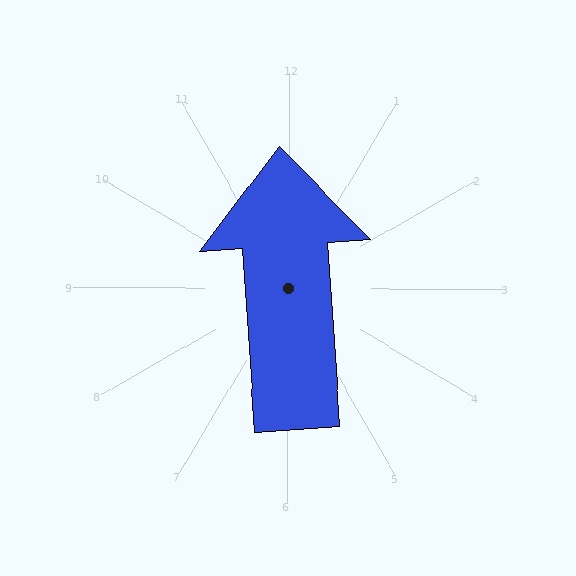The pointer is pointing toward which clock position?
Roughly 12 o'clock.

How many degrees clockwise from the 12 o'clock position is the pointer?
Approximately 356 degrees.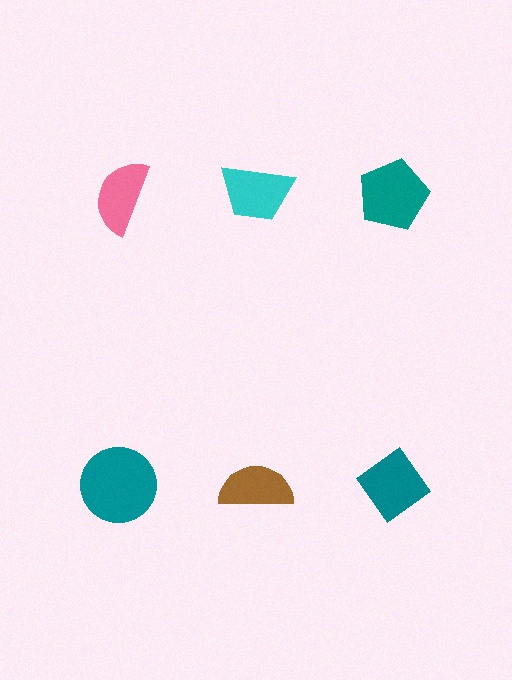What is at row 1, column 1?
A pink semicircle.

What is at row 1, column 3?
A teal pentagon.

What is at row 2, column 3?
A teal diamond.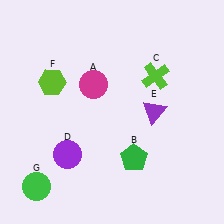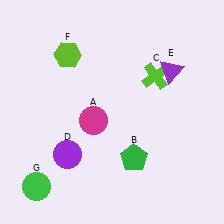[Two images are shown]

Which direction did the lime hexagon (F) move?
The lime hexagon (F) moved up.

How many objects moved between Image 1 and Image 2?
3 objects moved between the two images.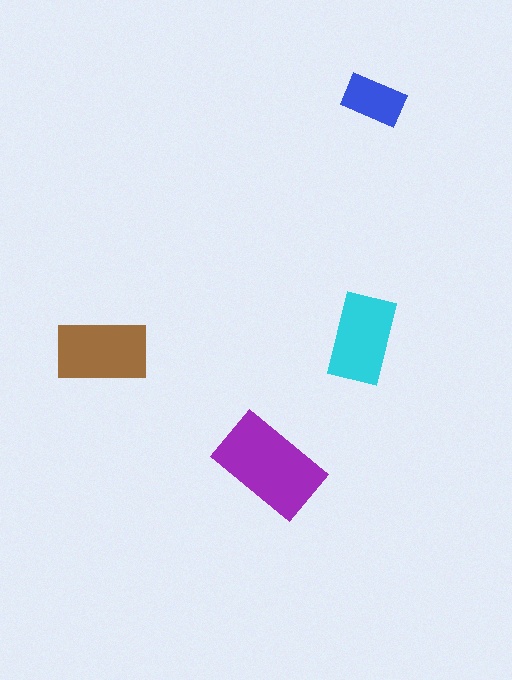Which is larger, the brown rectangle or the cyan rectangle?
The brown one.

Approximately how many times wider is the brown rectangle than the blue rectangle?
About 1.5 times wider.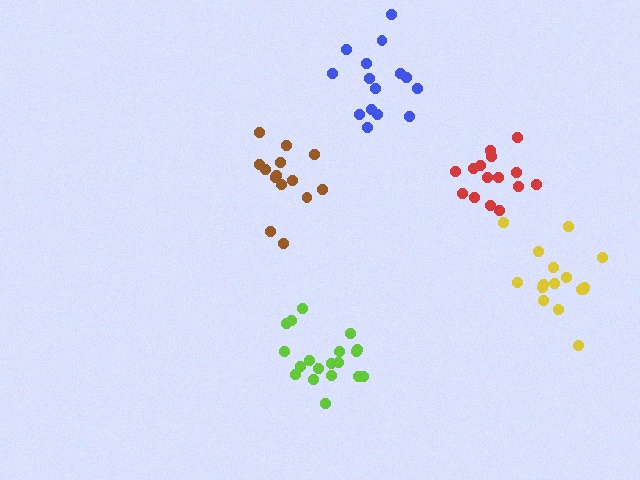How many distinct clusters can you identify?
There are 5 distinct clusters.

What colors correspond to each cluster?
The clusters are colored: brown, lime, yellow, red, blue.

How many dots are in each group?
Group 1: 15 dots, Group 2: 19 dots, Group 3: 16 dots, Group 4: 15 dots, Group 5: 15 dots (80 total).